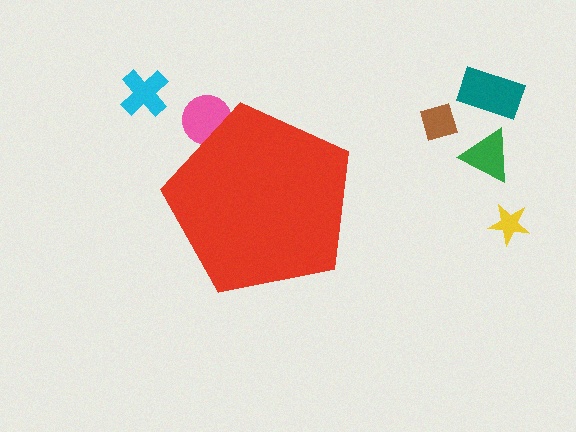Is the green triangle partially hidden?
No, the green triangle is fully visible.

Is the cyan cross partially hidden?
No, the cyan cross is fully visible.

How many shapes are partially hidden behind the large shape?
1 shape is partially hidden.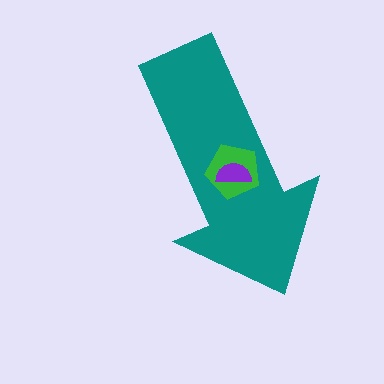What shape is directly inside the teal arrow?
The green pentagon.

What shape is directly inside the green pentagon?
The purple semicircle.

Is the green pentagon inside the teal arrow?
Yes.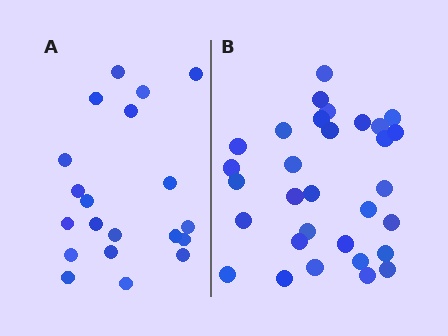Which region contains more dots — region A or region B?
Region B (the right region) has more dots.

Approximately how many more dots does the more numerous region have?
Region B has roughly 12 or so more dots than region A.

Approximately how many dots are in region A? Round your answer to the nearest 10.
About 20 dots.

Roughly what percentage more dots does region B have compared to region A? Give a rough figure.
About 55% more.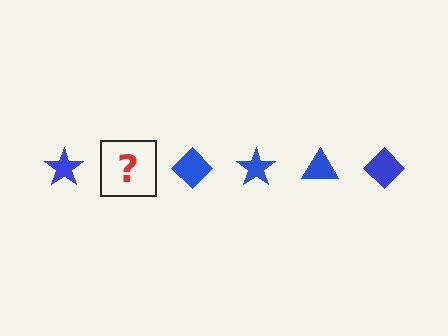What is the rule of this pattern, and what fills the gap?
The rule is that the pattern cycles through star, triangle, diamond shapes in blue. The gap should be filled with a blue triangle.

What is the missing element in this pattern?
The missing element is a blue triangle.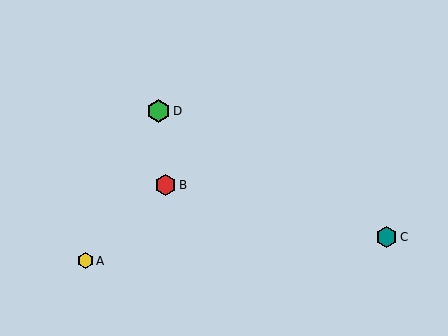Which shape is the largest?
The green hexagon (labeled D) is the largest.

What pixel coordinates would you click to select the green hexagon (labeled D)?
Click at (159, 111) to select the green hexagon D.